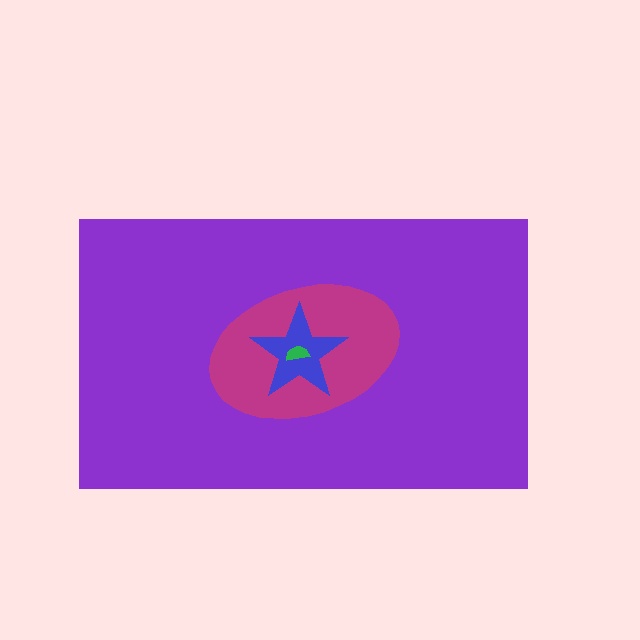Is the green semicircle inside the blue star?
Yes.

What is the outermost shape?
The purple rectangle.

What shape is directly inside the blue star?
The green semicircle.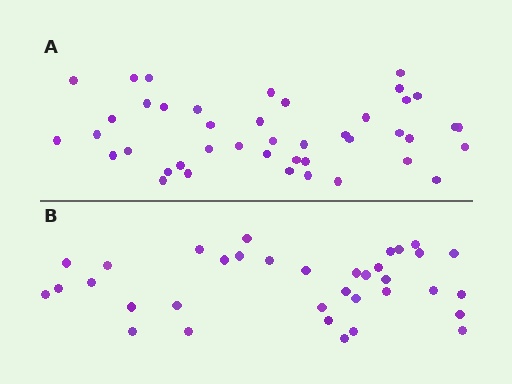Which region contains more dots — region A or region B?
Region A (the top region) has more dots.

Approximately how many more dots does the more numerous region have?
Region A has roughly 8 or so more dots than region B.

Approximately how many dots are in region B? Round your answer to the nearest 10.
About 40 dots. (The exact count is 35, which rounds to 40.)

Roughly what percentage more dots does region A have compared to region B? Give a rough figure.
About 25% more.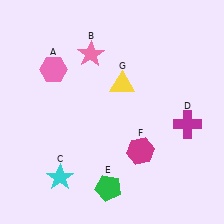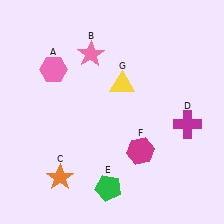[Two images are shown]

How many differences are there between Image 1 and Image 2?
There is 1 difference between the two images.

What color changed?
The star (C) changed from cyan in Image 1 to orange in Image 2.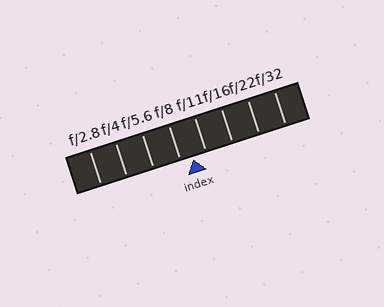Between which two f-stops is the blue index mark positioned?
The index mark is between f/8 and f/11.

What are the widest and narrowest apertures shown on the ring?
The widest aperture shown is f/2.8 and the narrowest is f/32.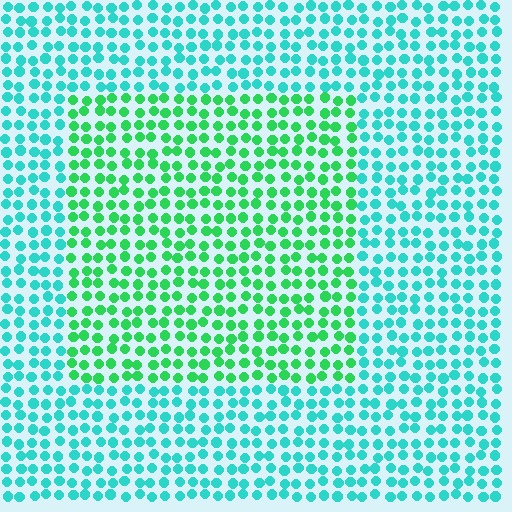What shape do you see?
I see a rectangle.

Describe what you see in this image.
The image is filled with small cyan elements in a uniform arrangement. A rectangle-shaped region is visible where the elements are tinted to a slightly different hue, forming a subtle color boundary.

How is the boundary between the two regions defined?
The boundary is defined purely by a slight shift in hue (about 40 degrees). Spacing, size, and orientation are identical on both sides.